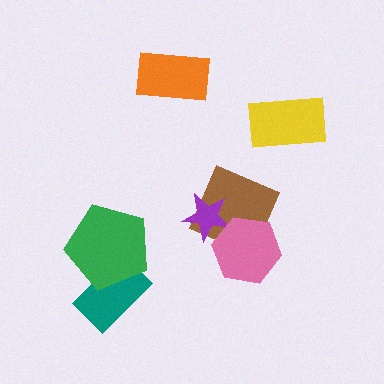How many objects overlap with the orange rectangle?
0 objects overlap with the orange rectangle.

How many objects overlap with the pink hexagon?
2 objects overlap with the pink hexagon.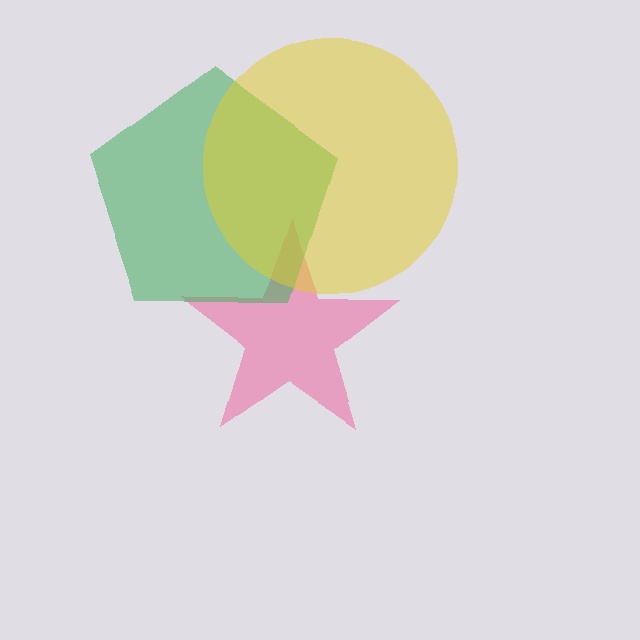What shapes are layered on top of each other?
The layered shapes are: a pink star, a green pentagon, a yellow circle.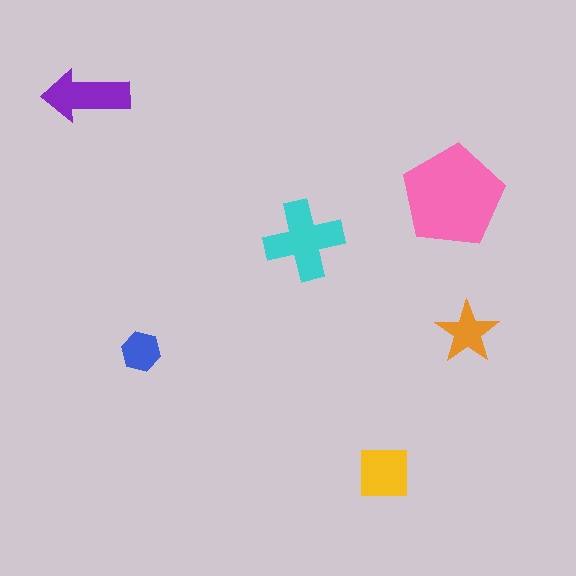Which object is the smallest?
The blue hexagon.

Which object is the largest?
The pink pentagon.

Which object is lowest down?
The yellow square is bottommost.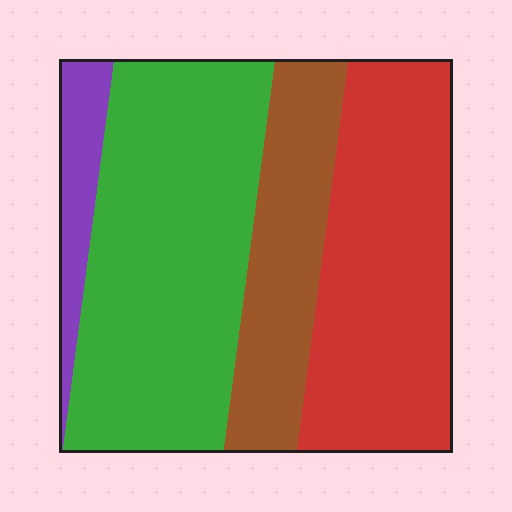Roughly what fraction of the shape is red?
Red takes up about one third (1/3) of the shape.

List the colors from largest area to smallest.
From largest to smallest: green, red, brown, purple.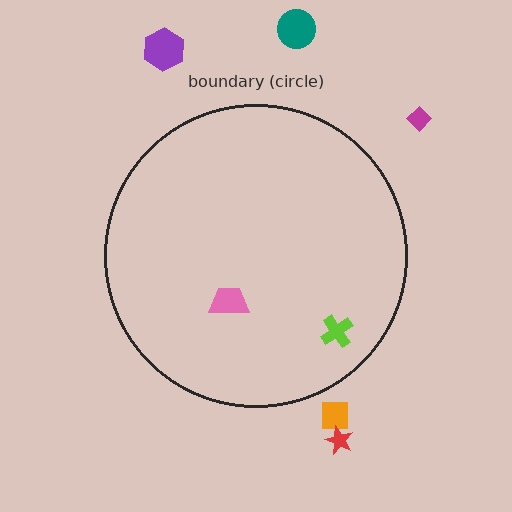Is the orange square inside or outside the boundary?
Outside.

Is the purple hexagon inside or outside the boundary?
Outside.